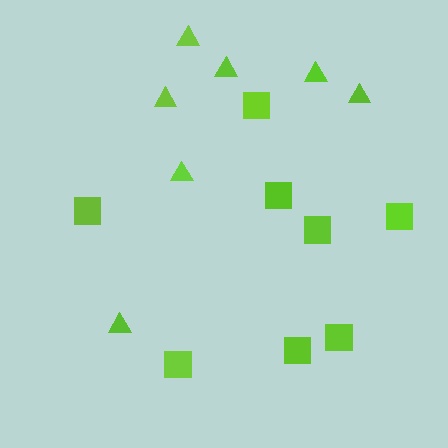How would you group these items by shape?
There are 2 groups: one group of squares (8) and one group of triangles (7).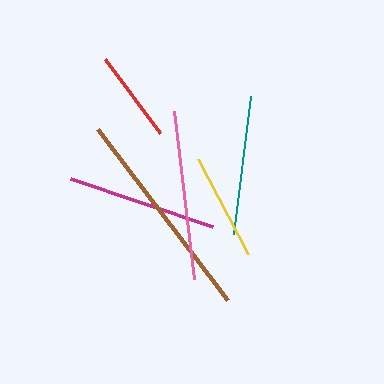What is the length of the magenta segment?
The magenta segment is approximately 150 pixels long.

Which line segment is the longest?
The brown line is the longest at approximately 215 pixels.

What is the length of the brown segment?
The brown segment is approximately 215 pixels long.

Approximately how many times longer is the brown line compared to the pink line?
The brown line is approximately 1.3 times the length of the pink line.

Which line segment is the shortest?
The red line is the shortest at approximately 92 pixels.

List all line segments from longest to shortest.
From longest to shortest: brown, pink, magenta, teal, yellow, red.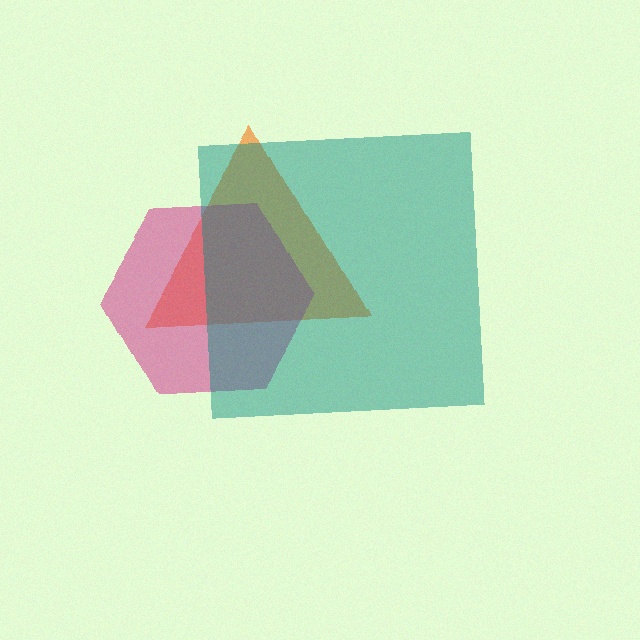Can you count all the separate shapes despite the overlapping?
Yes, there are 3 separate shapes.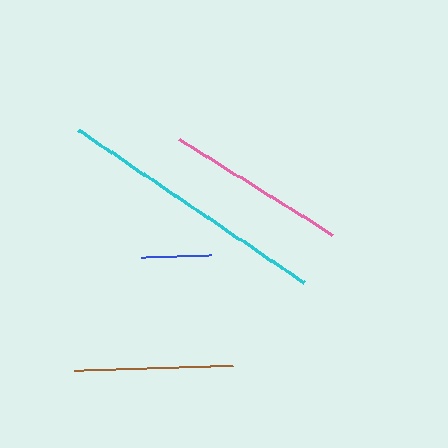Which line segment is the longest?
The cyan line is the longest at approximately 273 pixels.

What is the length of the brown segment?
The brown segment is approximately 159 pixels long.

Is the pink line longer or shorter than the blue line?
The pink line is longer than the blue line.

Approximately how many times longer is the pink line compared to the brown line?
The pink line is approximately 1.1 times the length of the brown line.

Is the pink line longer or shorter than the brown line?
The pink line is longer than the brown line.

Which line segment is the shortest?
The blue line is the shortest at approximately 70 pixels.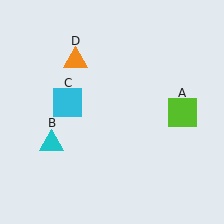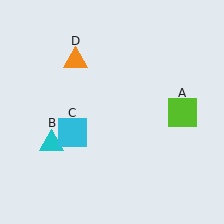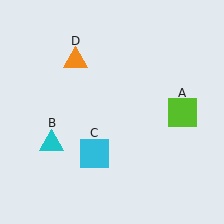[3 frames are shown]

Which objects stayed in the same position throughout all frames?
Lime square (object A) and cyan triangle (object B) and orange triangle (object D) remained stationary.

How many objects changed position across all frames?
1 object changed position: cyan square (object C).